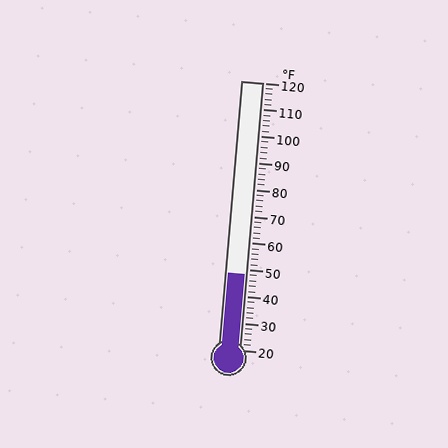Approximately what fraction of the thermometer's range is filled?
The thermometer is filled to approximately 30% of its range.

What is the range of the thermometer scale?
The thermometer scale ranges from 20°F to 120°F.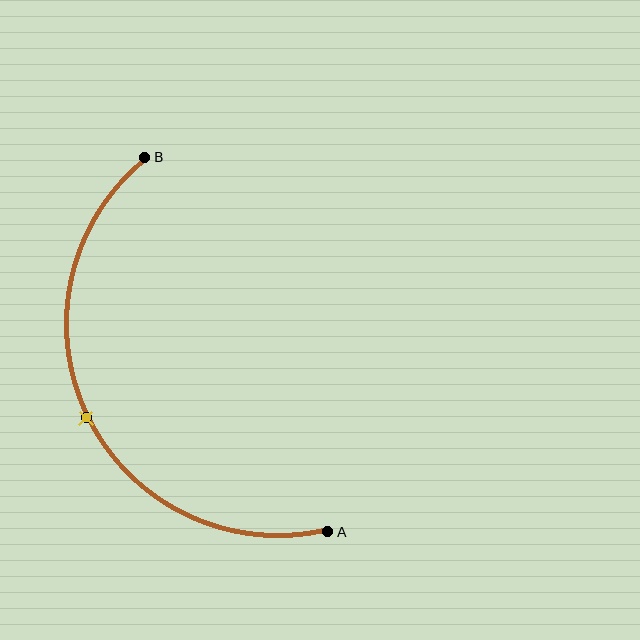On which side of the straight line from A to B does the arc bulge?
The arc bulges to the left of the straight line connecting A and B.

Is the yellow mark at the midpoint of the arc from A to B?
Yes. The yellow mark lies on the arc at equal arc-length from both A and B — it is the arc midpoint.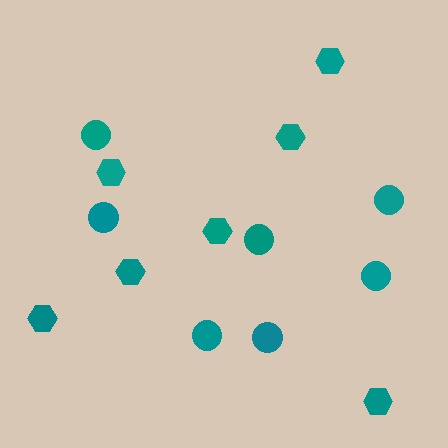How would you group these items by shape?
There are 2 groups: one group of circles (7) and one group of hexagons (7).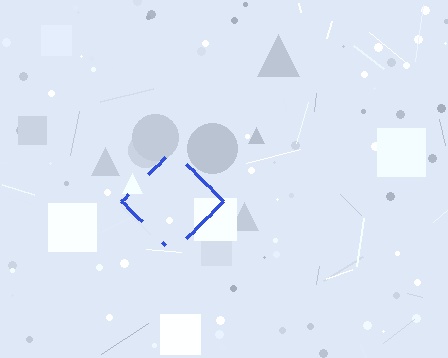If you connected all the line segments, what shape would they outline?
They would outline a diamond.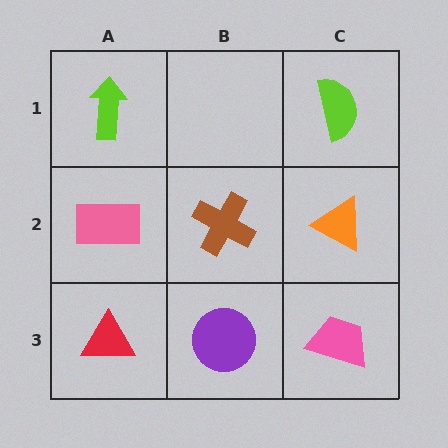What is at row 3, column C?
A pink trapezoid.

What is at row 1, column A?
A lime arrow.